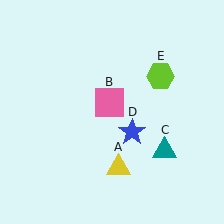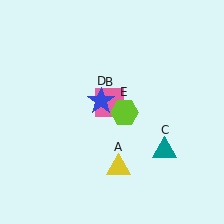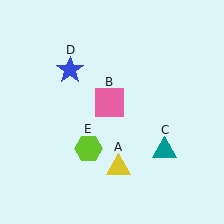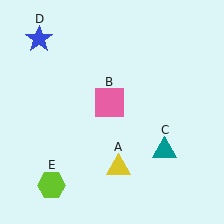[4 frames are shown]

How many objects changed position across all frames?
2 objects changed position: blue star (object D), lime hexagon (object E).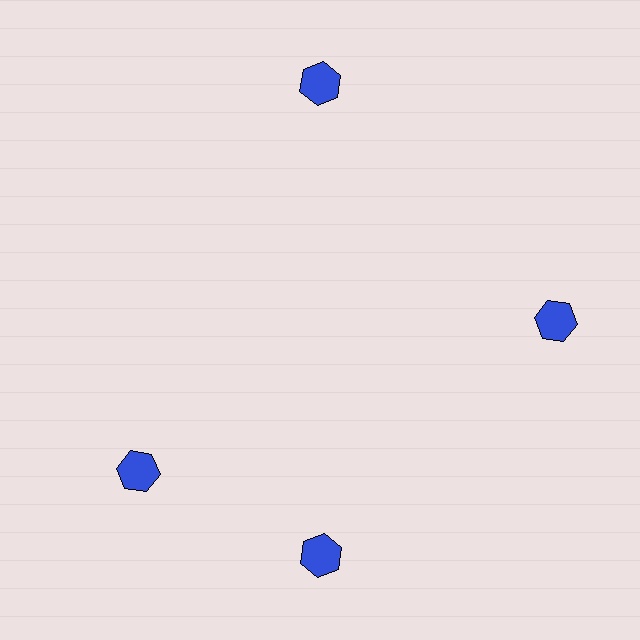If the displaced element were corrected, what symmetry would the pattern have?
It would have 4-fold rotational symmetry — the pattern would map onto itself every 90 degrees.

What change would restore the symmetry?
The symmetry would be restored by rotating it back into even spacing with its neighbors so that all 4 hexagons sit at equal angles and equal distance from the center.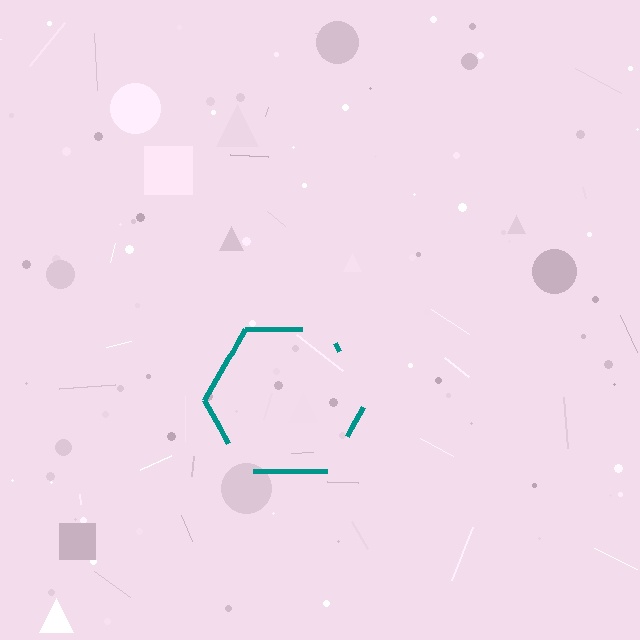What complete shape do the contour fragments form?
The contour fragments form a hexagon.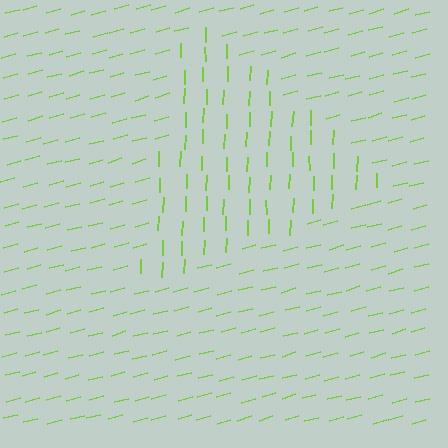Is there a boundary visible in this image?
Yes, there is a texture boundary formed by a change in line orientation.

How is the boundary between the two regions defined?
The boundary is defined purely by a change in line orientation (approximately 73 degrees difference). All lines are the same color and thickness.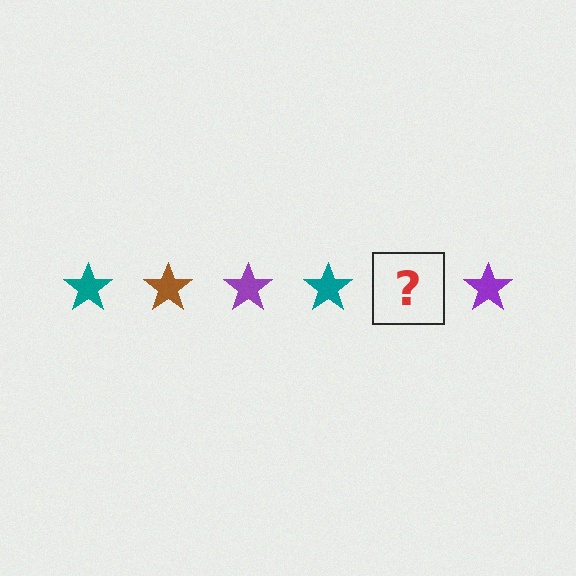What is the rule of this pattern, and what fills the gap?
The rule is that the pattern cycles through teal, brown, purple stars. The gap should be filled with a brown star.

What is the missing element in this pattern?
The missing element is a brown star.